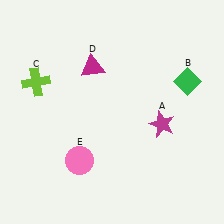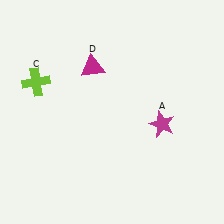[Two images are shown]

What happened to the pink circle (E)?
The pink circle (E) was removed in Image 2. It was in the bottom-left area of Image 1.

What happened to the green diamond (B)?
The green diamond (B) was removed in Image 2. It was in the top-right area of Image 1.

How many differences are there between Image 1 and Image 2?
There are 2 differences between the two images.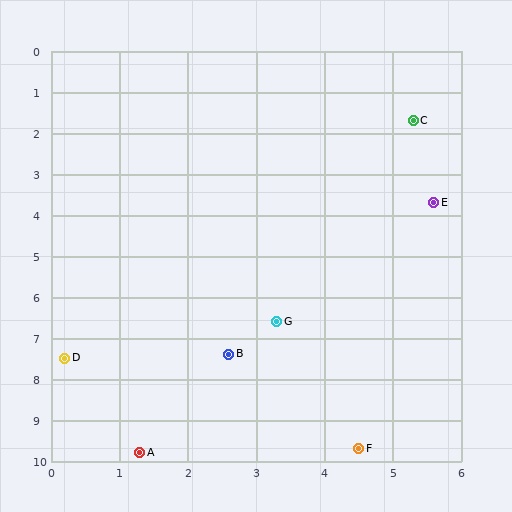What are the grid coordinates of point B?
Point B is at approximately (2.6, 7.4).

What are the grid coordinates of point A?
Point A is at approximately (1.3, 9.8).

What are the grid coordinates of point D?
Point D is at approximately (0.2, 7.5).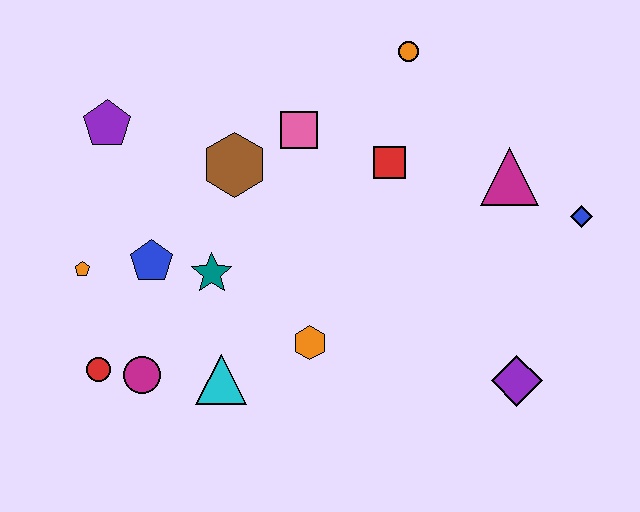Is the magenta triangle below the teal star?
No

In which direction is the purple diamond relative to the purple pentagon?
The purple diamond is to the right of the purple pentagon.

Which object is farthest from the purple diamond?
The purple pentagon is farthest from the purple diamond.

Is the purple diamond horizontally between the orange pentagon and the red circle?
No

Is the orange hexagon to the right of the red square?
No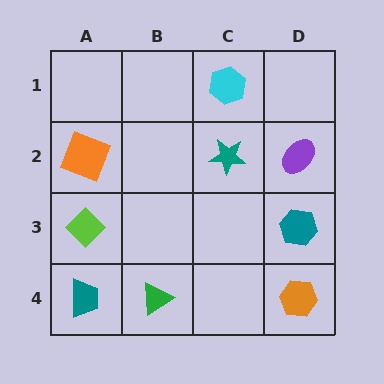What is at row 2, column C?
A teal star.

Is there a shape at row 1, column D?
No, that cell is empty.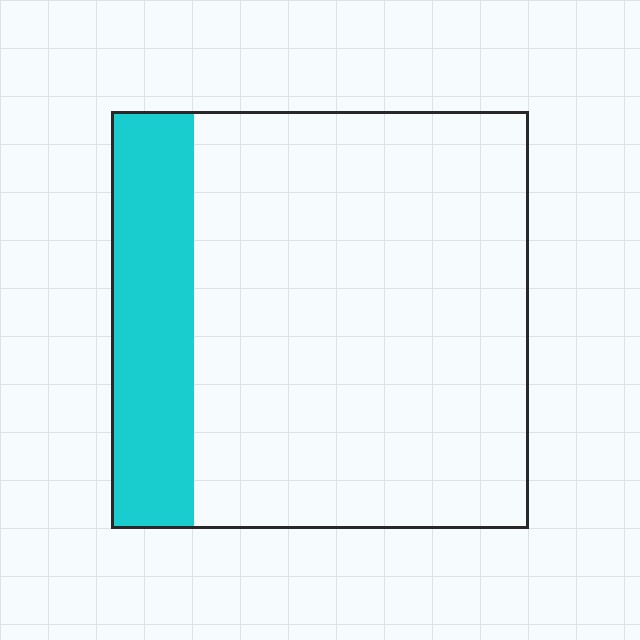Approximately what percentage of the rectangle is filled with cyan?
Approximately 20%.